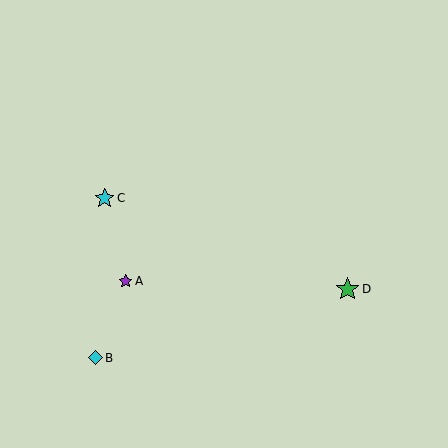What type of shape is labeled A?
Shape A is a purple star.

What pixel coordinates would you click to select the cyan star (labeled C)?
Click at (105, 198) to select the cyan star C.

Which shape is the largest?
The green star (labeled D) is the largest.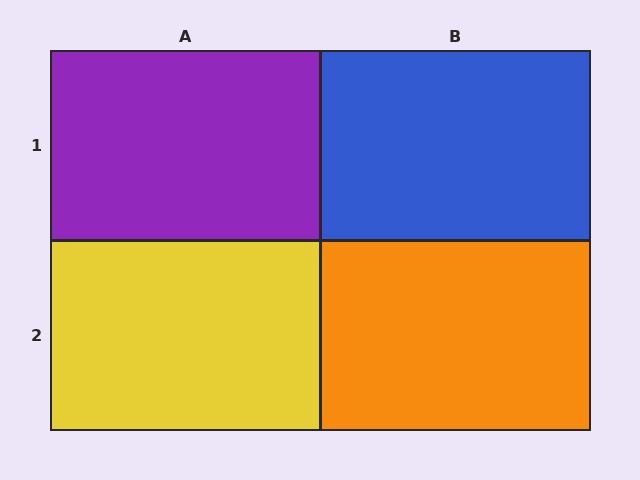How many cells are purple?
1 cell is purple.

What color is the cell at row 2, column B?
Orange.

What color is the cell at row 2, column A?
Yellow.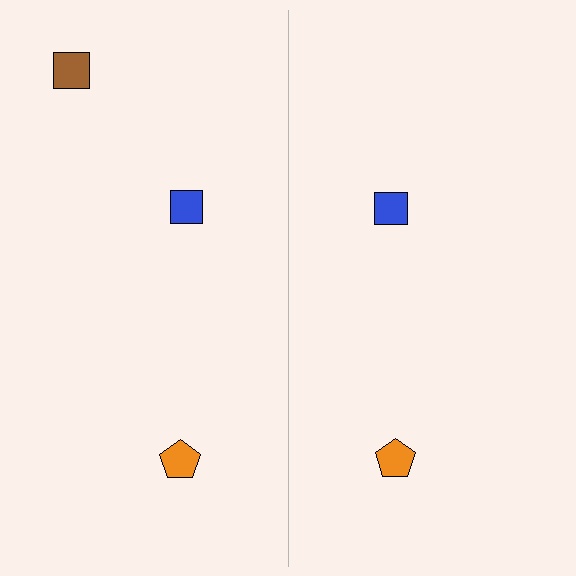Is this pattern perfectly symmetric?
No, the pattern is not perfectly symmetric. A brown square is missing from the right side.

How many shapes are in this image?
There are 5 shapes in this image.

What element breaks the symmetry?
A brown square is missing from the right side.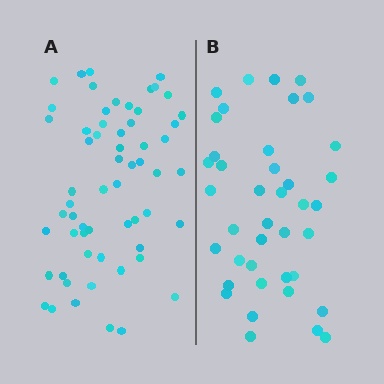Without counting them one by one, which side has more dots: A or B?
Region A (the left region) has more dots.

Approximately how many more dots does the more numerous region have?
Region A has approximately 20 more dots than region B.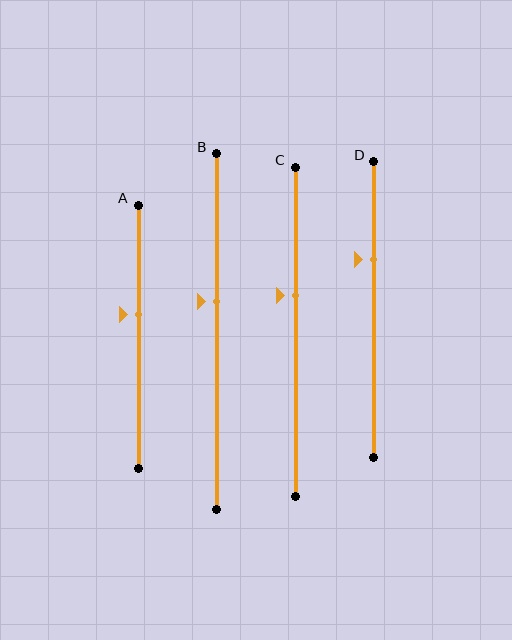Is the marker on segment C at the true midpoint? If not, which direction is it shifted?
No, the marker on segment C is shifted upward by about 11% of the segment length.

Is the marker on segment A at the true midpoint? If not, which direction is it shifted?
No, the marker on segment A is shifted upward by about 8% of the segment length.